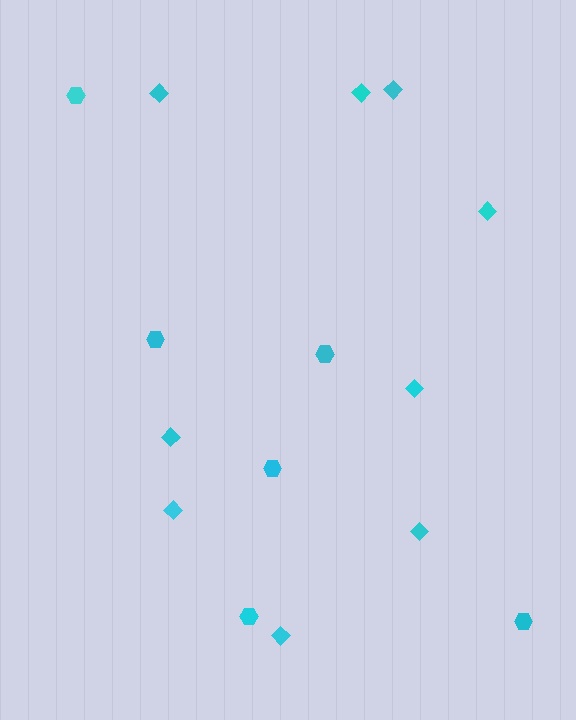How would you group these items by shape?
There are 2 groups: one group of diamonds (9) and one group of hexagons (6).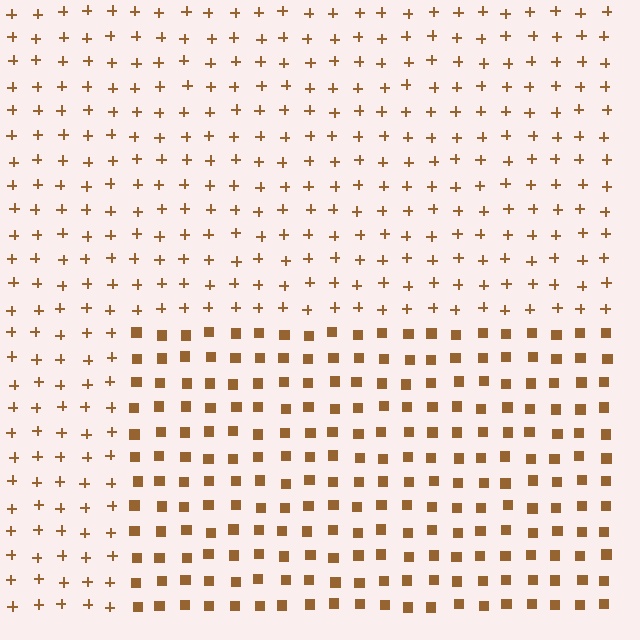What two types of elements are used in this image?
The image uses squares inside the rectangle region and plus signs outside it.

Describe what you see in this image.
The image is filled with small brown elements arranged in a uniform grid. A rectangle-shaped region contains squares, while the surrounding area contains plus signs. The boundary is defined purely by the change in element shape.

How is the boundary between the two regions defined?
The boundary is defined by a change in element shape: squares inside vs. plus signs outside. All elements share the same color and spacing.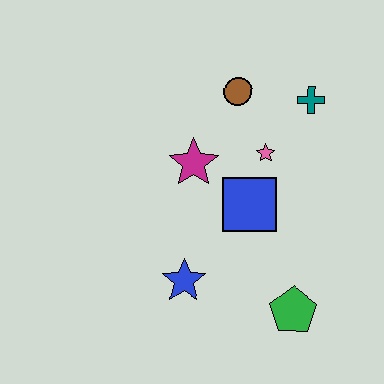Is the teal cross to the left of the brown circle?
No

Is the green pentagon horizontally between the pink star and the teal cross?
Yes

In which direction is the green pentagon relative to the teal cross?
The green pentagon is below the teal cross.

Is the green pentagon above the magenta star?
No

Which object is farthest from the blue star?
The teal cross is farthest from the blue star.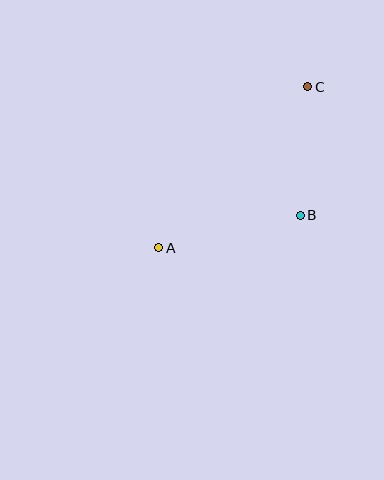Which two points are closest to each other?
Points B and C are closest to each other.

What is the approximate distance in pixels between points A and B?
The distance between A and B is approximately 145 pixels.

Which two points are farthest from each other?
Points A and C are farthest from each other.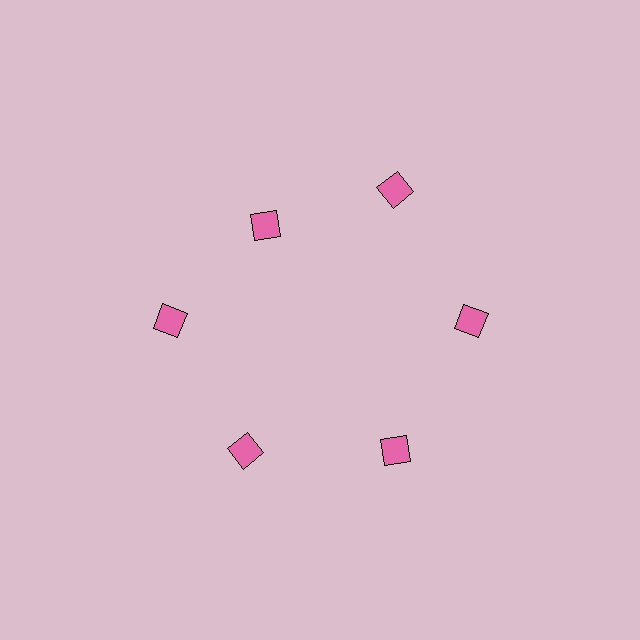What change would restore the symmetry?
The symmetry would be restored by moving it outward, back onto the ring so that all 6 squares sit at equal angles and equal distance from the center.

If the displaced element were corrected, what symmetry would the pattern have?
It would have 6-fold rotational symmetry — the pattern would map onto itself every 60 degrees.